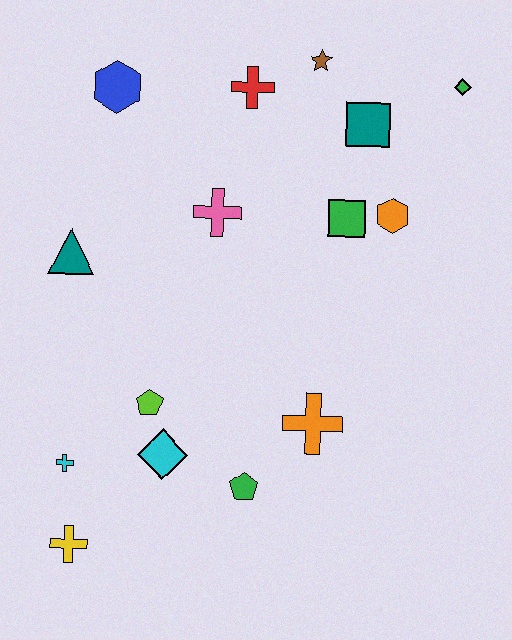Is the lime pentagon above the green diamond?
No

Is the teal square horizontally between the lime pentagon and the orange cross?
No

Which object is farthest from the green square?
The yellow cross is farthest from the green square.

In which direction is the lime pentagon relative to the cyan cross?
The lime pentagon is to the right of the cyan cross.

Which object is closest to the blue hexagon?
The red cross is closest to the blue hexagon.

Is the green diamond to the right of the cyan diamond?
Yes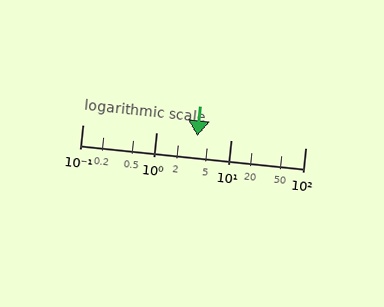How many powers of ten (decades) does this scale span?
The scale spans 3 decades, from 0.1 to 100.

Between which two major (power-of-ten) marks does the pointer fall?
The pointer is between 1 and 10.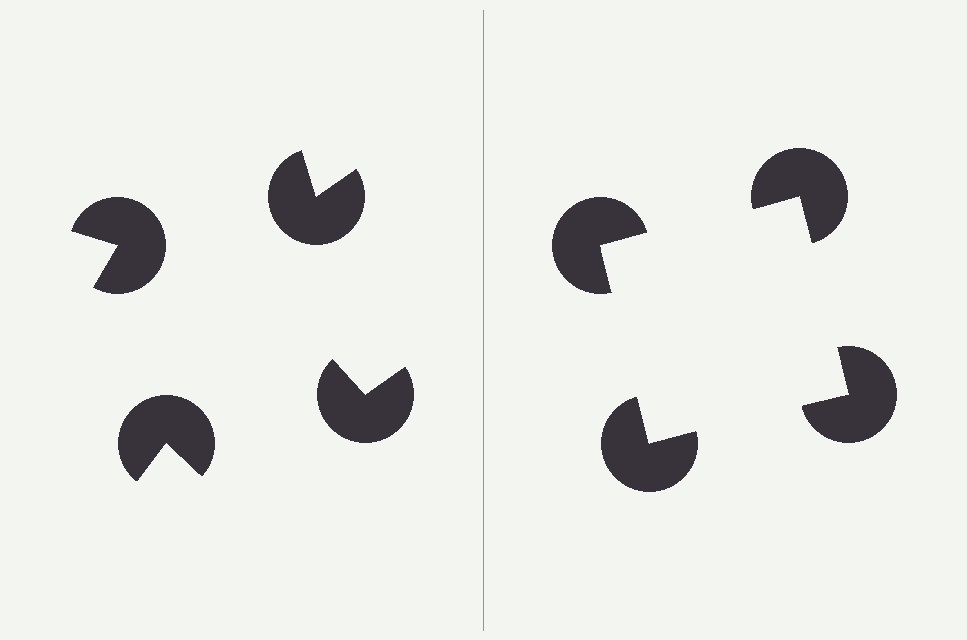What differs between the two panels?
The pac-man discs are positioned identically on both sides; only the wedge orientations differ. On the right they align to a square; on the left they are misaligned.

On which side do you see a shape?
An illusory square appears on the right side. On the left side the wedge cuts are rotated, so no coherent shape forms.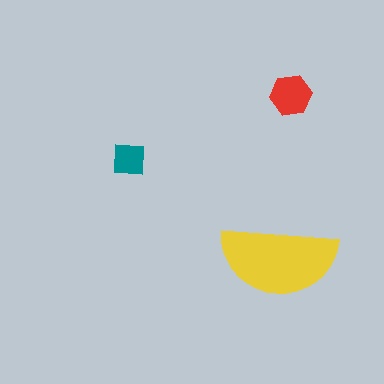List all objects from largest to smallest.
The yellow semicircle, the red hexagon, the teal square.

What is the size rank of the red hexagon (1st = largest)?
2nd.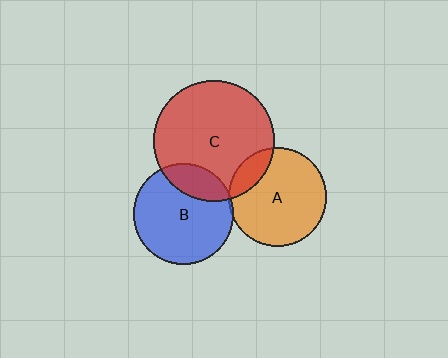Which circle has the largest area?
Circle C (red).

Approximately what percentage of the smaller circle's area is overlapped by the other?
Approximately 5%.